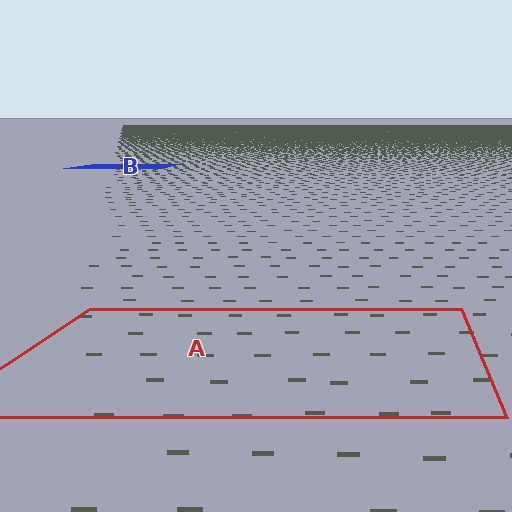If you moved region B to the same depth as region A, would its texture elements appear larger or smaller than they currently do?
They would appear larger. At a closer depth, the same texture elements are projected at a bigger on-screen size.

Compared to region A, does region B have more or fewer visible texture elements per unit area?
Region B has more texture elements per unit area — they are packed more densely because it is farther away.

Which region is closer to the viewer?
Region A is closer. The texture elements there are larger and more spread out.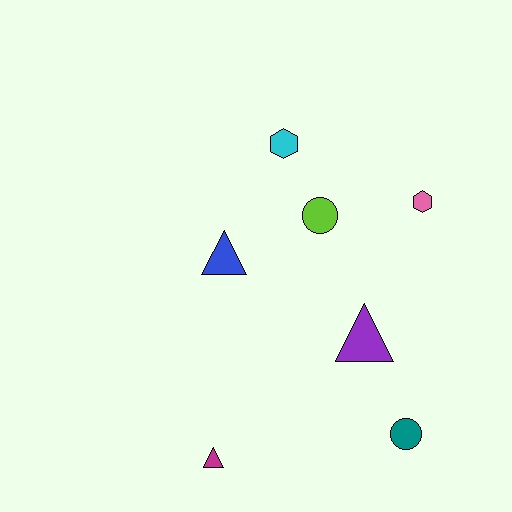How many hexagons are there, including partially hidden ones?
There are 2 hexagons.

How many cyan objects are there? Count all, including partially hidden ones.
There is 1 cyan object.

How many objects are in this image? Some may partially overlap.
There are 7 objects.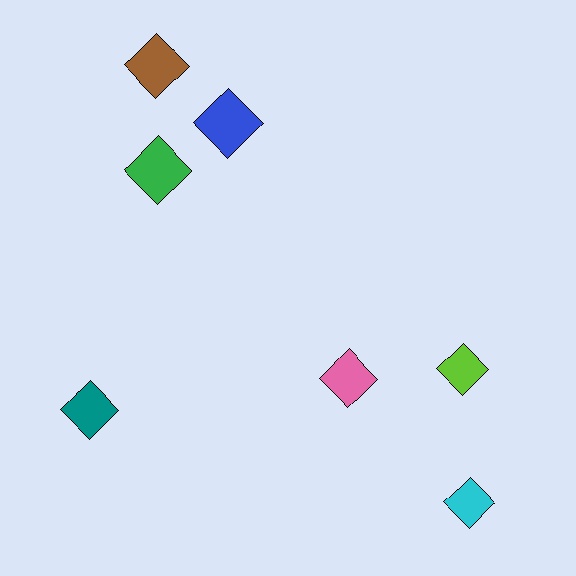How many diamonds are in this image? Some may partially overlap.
There are 7 diamonds.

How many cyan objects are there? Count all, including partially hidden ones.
There is 1 cyan object.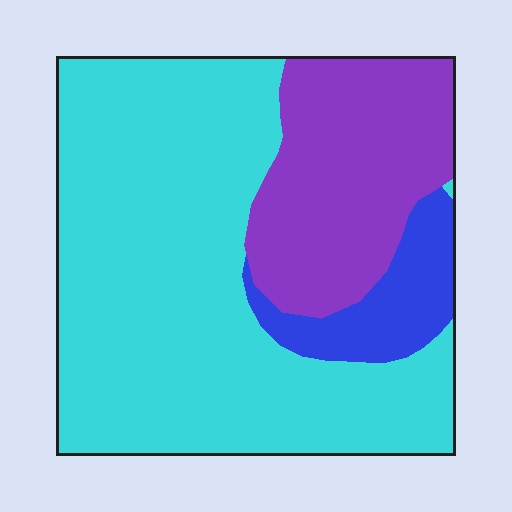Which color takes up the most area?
Cyan, at roughly 65%.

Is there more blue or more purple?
Purple.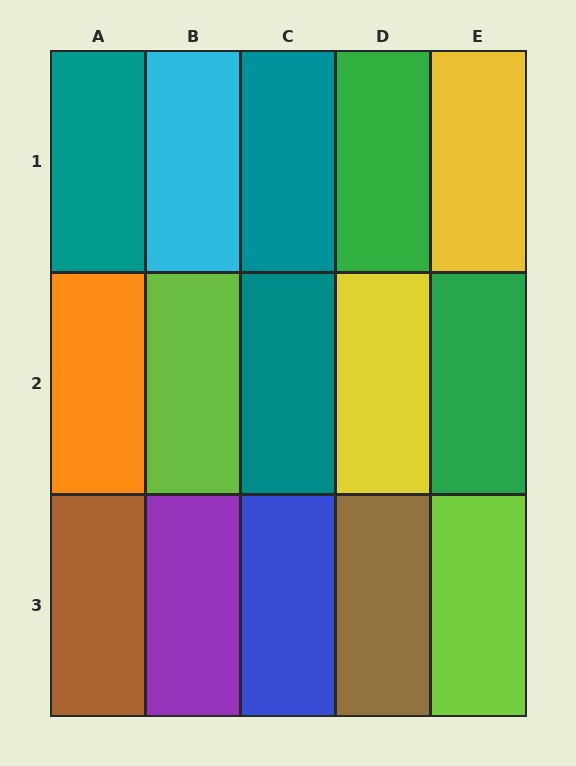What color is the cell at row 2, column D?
Yellow.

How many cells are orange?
1 cell is orange.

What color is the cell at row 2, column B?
Lime.